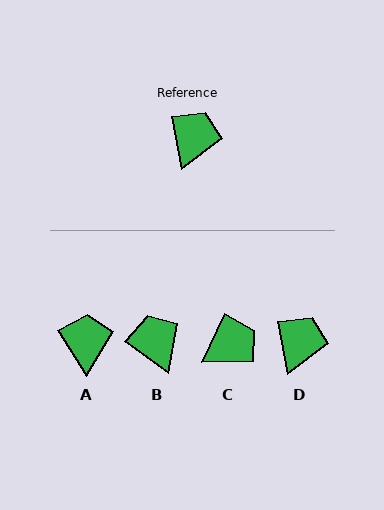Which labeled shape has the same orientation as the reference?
D.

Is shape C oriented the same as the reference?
No, it is off by about 36 degrees.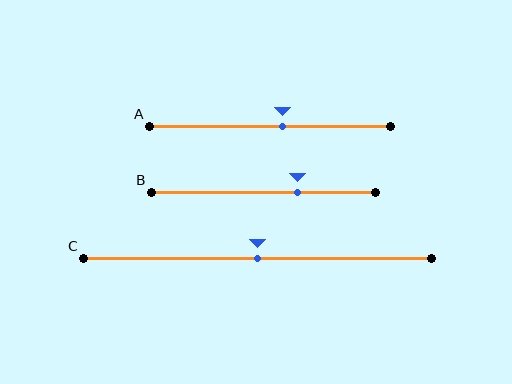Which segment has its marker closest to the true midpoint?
Segment C has its marker closest to the true midpoint.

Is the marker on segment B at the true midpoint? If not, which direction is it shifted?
No, the marker on segment B is shifted to the right by about 15% of the segment length.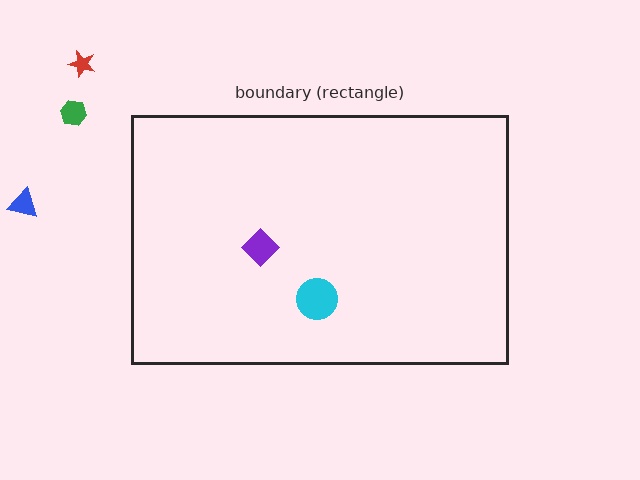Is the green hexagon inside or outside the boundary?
Outside.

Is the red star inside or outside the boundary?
Outside.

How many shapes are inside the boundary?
2 inside, 3 outside.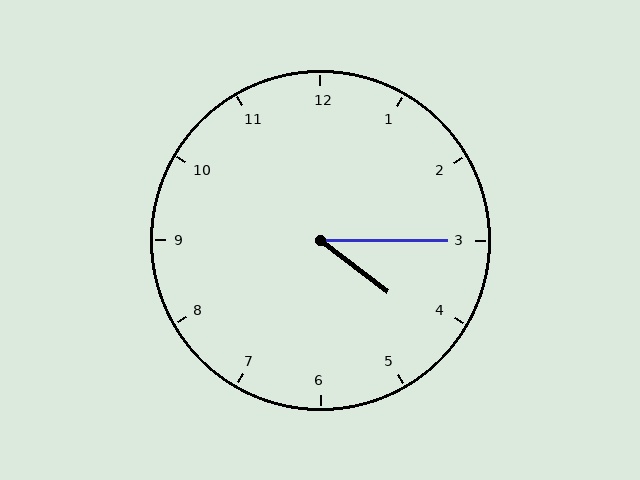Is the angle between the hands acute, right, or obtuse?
It is acute.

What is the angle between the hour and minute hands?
Approximately 38 degrees.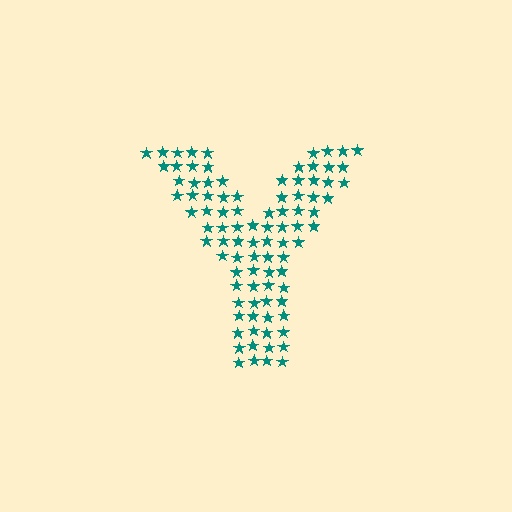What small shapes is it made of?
It is made of small stars.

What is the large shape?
The large shape is the letter Y.